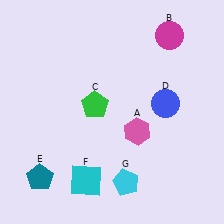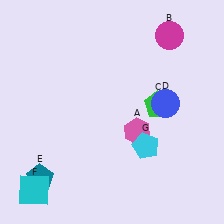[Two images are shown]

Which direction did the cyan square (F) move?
The cyan square (F) moved left.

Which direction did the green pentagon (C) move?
The green pentagon (C) moved right.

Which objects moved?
The objects that moved are: the green pentagon (C), the cyan square (F), the cyan pentagon (G).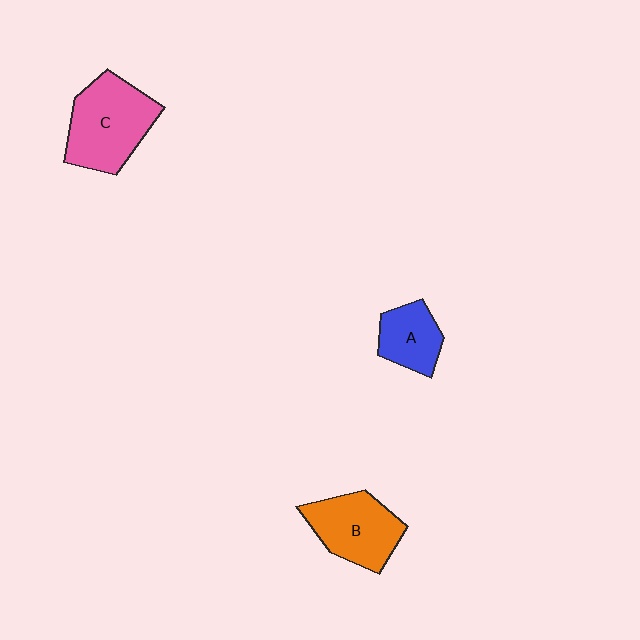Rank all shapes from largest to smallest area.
From largest to smallest: C (pink), B (orange), A (blue).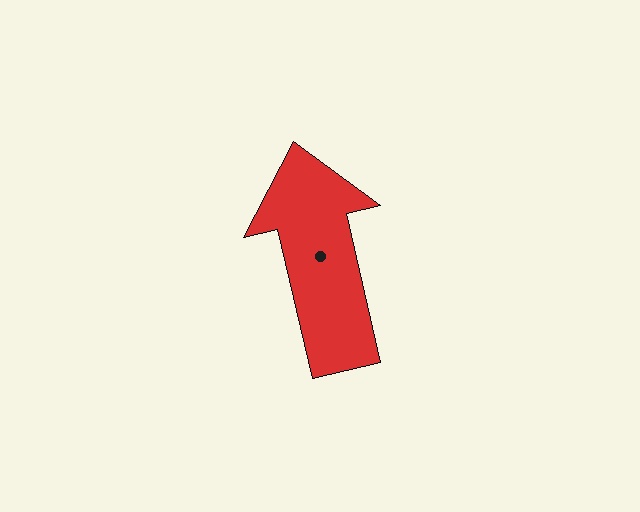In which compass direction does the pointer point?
North.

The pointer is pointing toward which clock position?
Roughly 12 o'clock.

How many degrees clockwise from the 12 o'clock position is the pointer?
Approximately 347 degrees.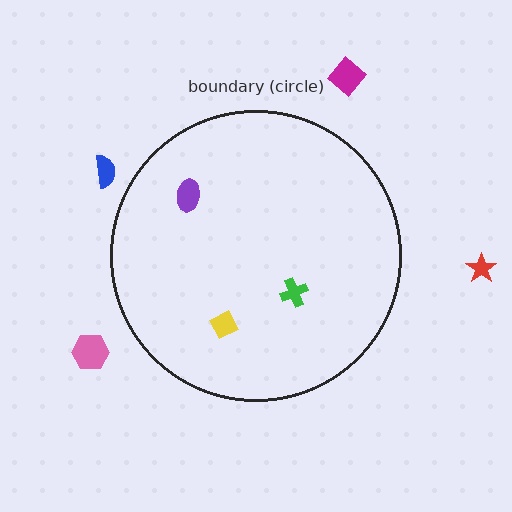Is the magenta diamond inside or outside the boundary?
Outside.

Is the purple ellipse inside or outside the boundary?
Inside.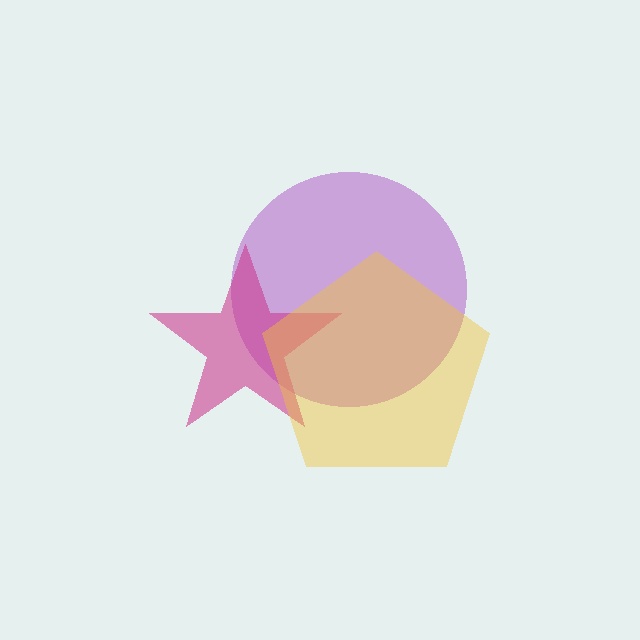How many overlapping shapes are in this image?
There are 3 overlapping shapes in the image.